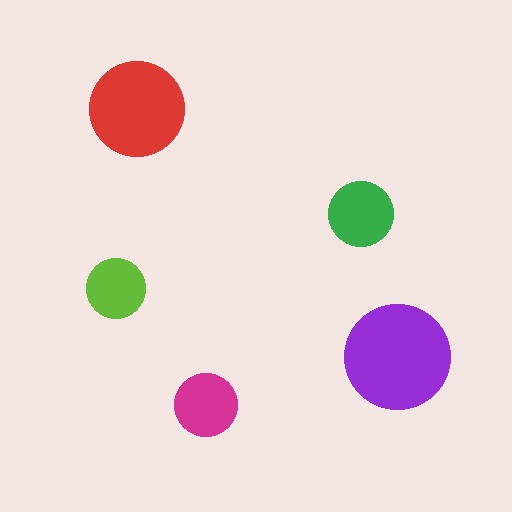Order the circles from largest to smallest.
the purple one, the red one, the green one, the magenta one, the lime one.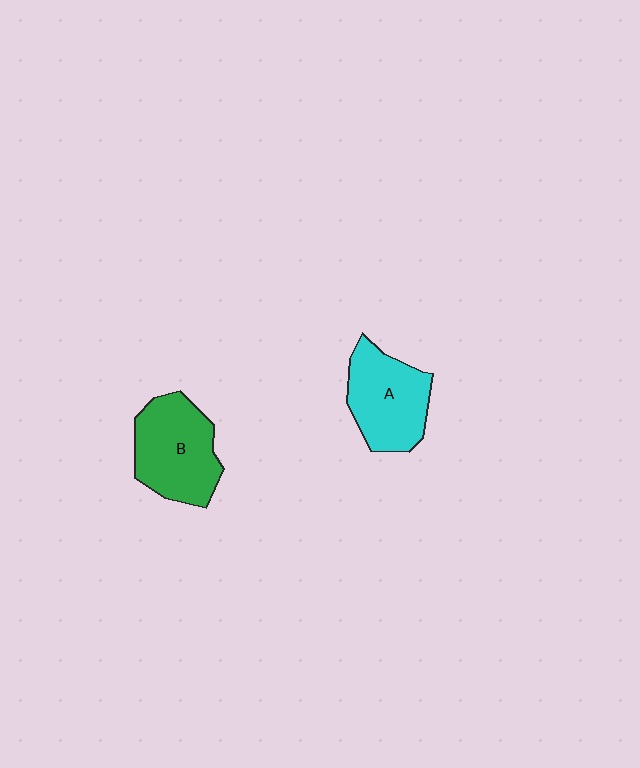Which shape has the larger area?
Shape B (green).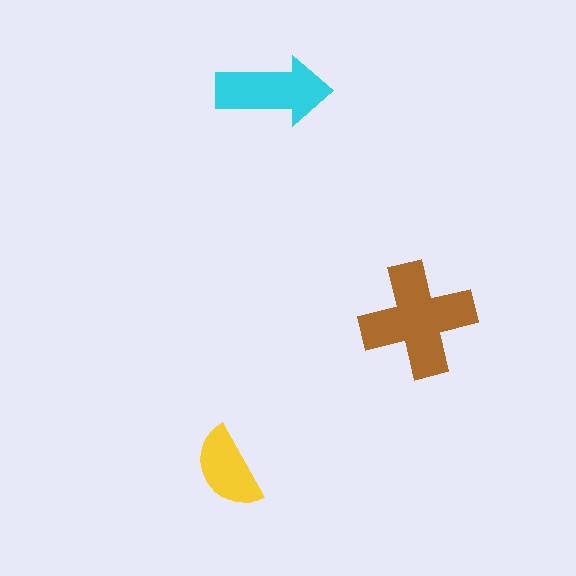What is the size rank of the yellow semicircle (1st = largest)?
3rd.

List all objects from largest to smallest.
The brown cross, the cyan arrow, the yellow semicircle.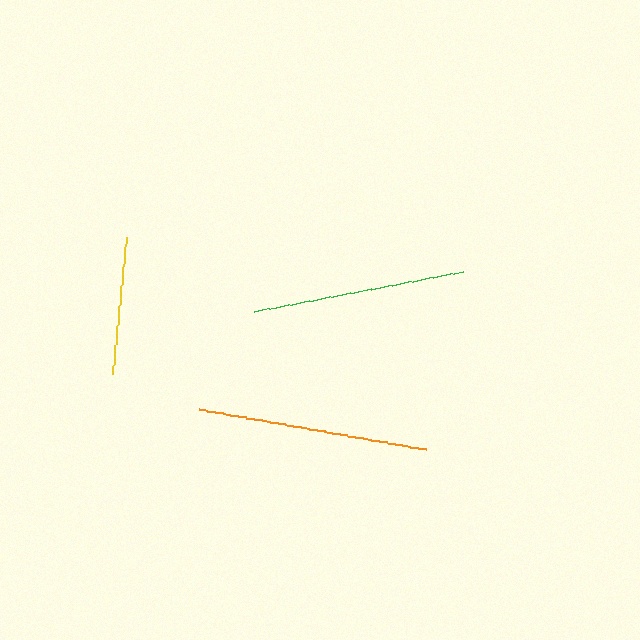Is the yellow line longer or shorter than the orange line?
The orange line is longer than the yellow line.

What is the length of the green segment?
The green segment is approximately 212 pixels long.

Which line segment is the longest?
The orange line is the longest at approximately 231 pixels.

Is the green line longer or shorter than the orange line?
The orange line is longer than the green line.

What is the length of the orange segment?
The orange segment is approximately 231 pixels long.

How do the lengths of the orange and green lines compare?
The orange and green lines are approximately the same length.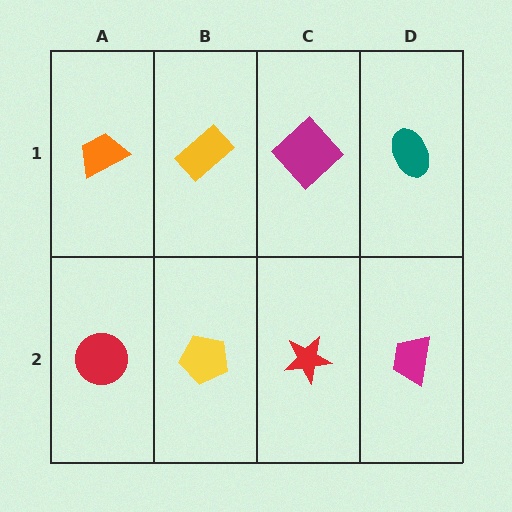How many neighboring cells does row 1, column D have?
2.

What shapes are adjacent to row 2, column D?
A teal ellipse (row 1, column D), a red star (row 2, column C).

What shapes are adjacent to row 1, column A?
A red circle (row 2, column A), a yellow rectangle (row 1, column B).